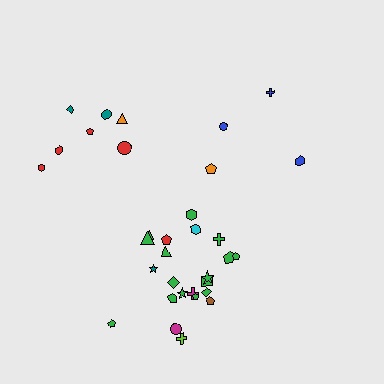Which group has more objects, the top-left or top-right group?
The top-left group.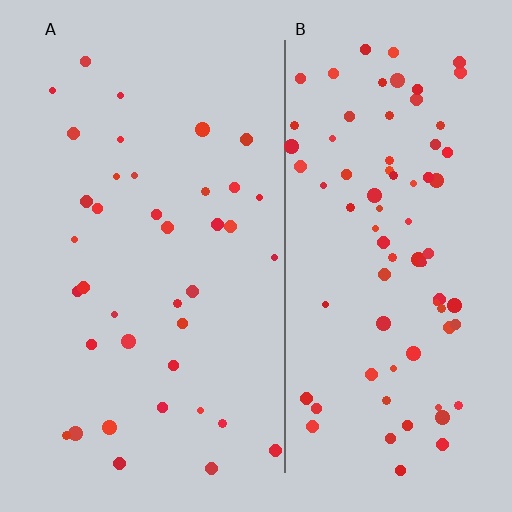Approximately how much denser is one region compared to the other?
Approximately 2.1× — region B over region A.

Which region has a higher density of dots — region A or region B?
B (the right).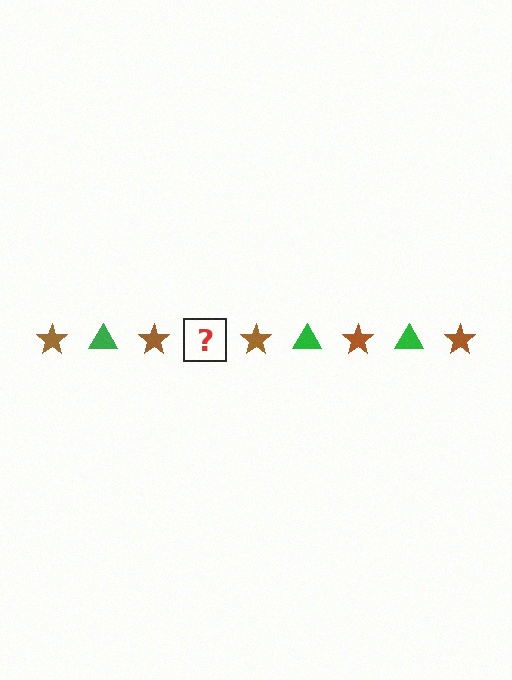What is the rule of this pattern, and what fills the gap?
The rule is that the pattern alternates between brown star and green triangle. The gap should be filled with a green triangle.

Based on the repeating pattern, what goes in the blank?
The blank should be a green triangle.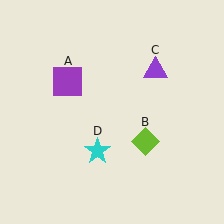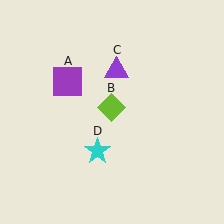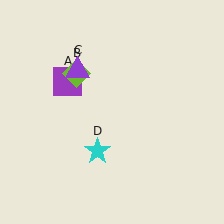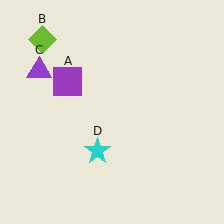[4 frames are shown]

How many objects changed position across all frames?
2 objects changed position: lime diamond (object B), purple triangle (object C).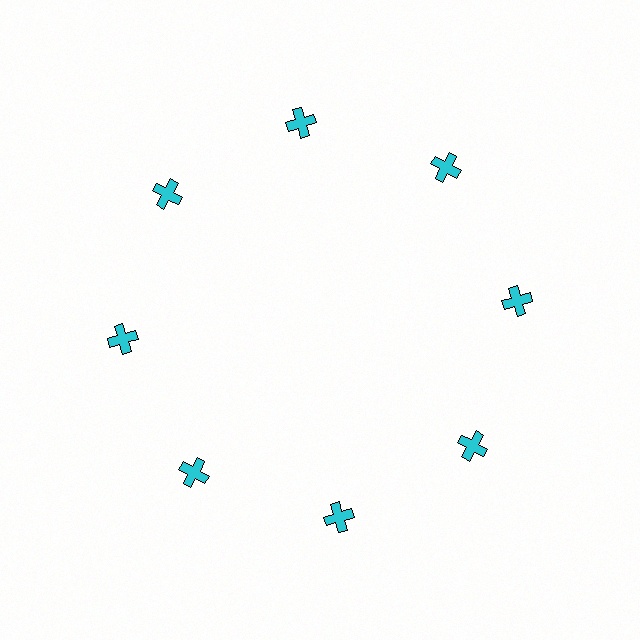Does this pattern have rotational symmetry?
Yes, this pattern has 8-fold rotational symmetry. It looks the same after rotating 45 degrees around the center.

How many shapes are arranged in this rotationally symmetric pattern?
There are 8 shapes, arranged in 8 groups of 1.